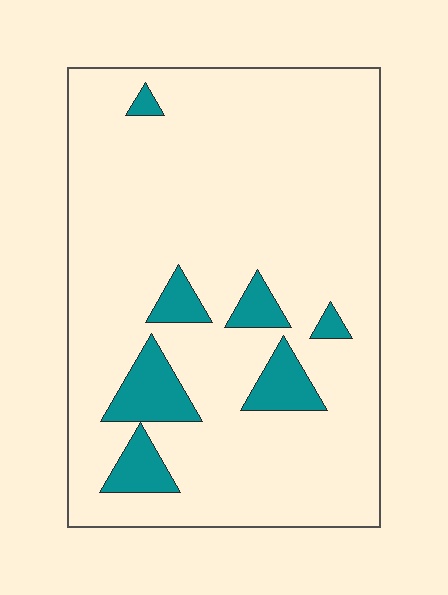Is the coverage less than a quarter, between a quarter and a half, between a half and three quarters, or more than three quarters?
Less than a quarter.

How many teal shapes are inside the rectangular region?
7.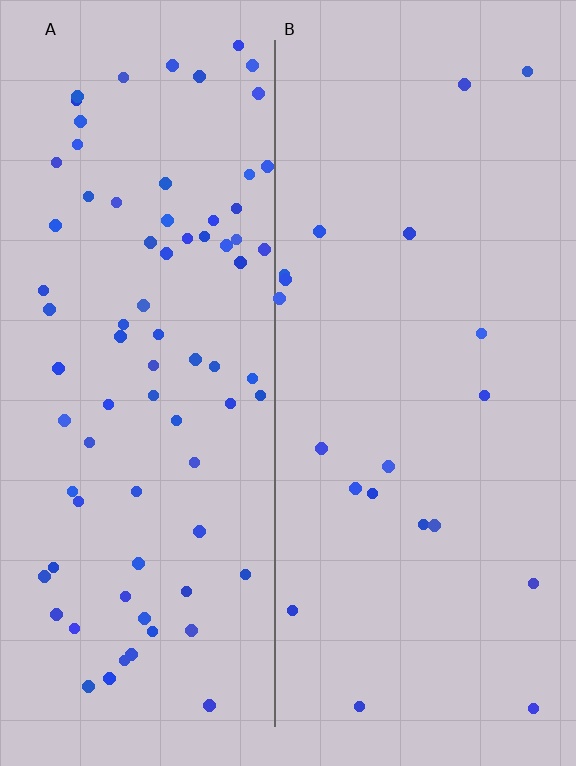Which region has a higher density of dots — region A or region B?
A (the left).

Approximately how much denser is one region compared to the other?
Approximately 3.9× — region A over region B.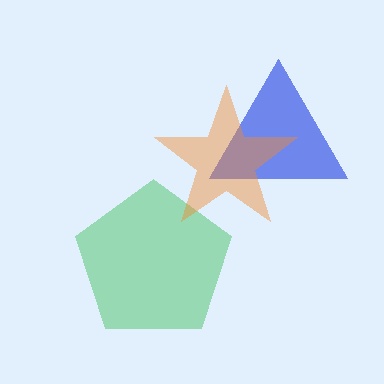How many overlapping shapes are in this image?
There are 3 overlapping shapes in the image.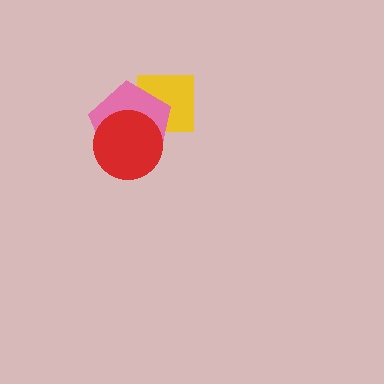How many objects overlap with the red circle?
2 objects overlap with the red circle.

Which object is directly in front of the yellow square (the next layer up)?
The pink pentagon is directly in front of the yellow square.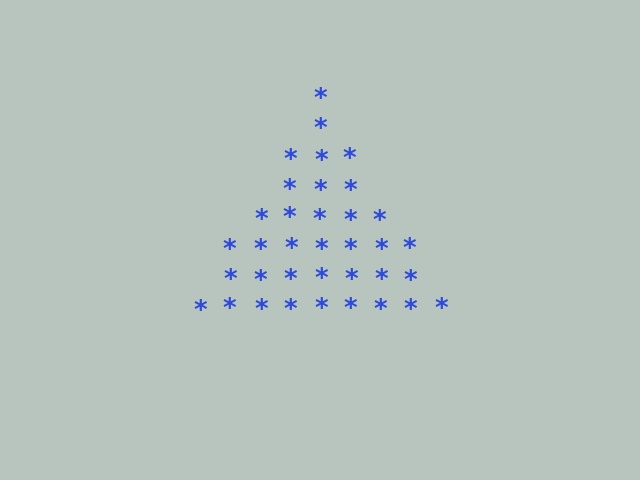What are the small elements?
The small elements are asterisks.